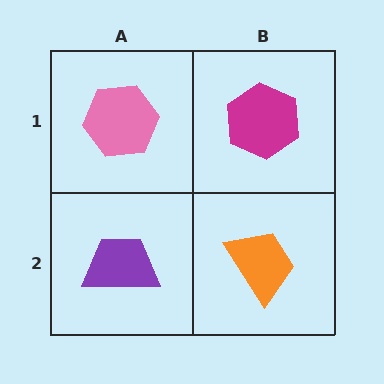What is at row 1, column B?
A magenta hexagon.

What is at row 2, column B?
An orange trapezoid.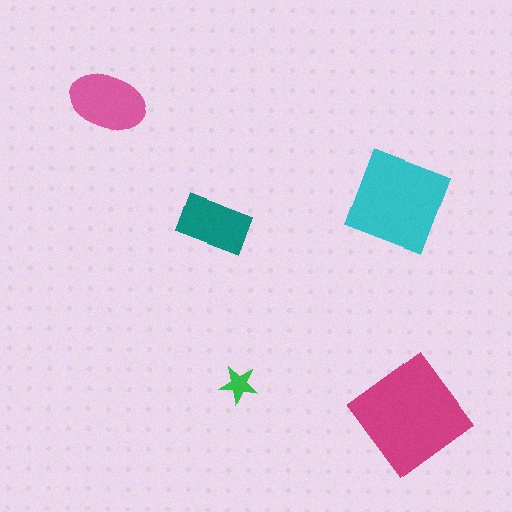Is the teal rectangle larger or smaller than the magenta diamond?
Smaller.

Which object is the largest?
The magenta diamond.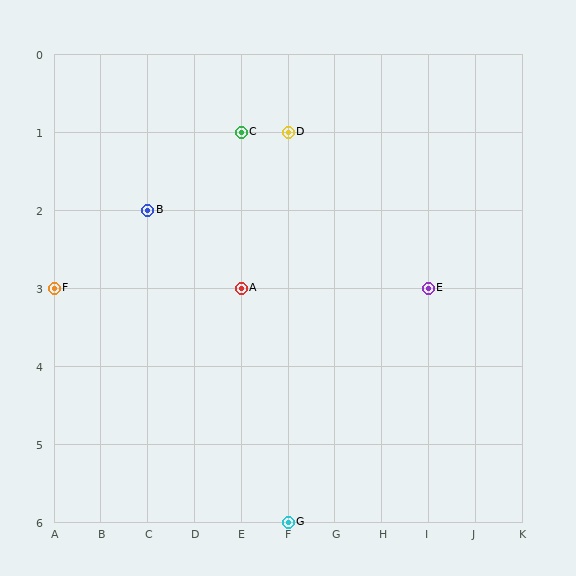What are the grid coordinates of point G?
Point G is at grid coordinates (F, 6).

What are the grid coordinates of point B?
Point B is at grid coordinates (C, 2).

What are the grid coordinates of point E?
Point E is at grid coordinates (I, 3).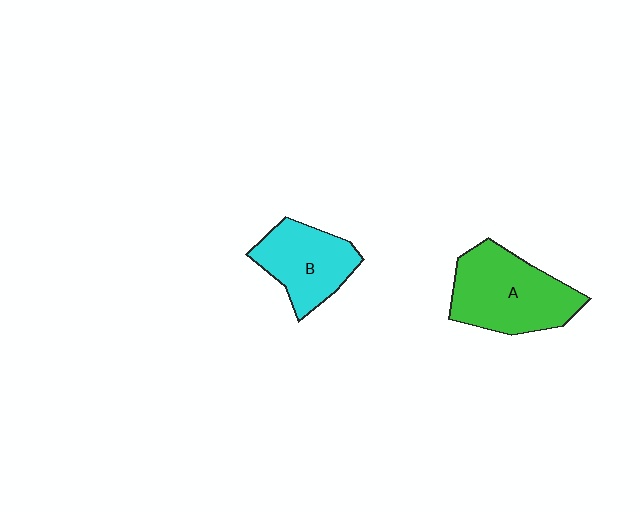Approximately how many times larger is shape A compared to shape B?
Approximately 1.4 times.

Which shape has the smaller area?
Shape B (cyan).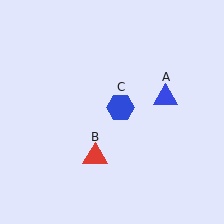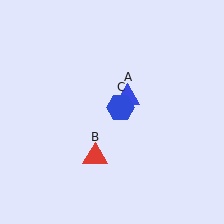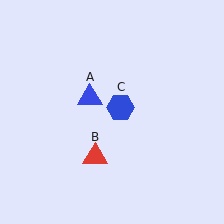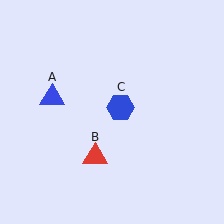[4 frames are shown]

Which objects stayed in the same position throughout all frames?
Red triangle (object B) and blue hexagon (object C) remained stationary.